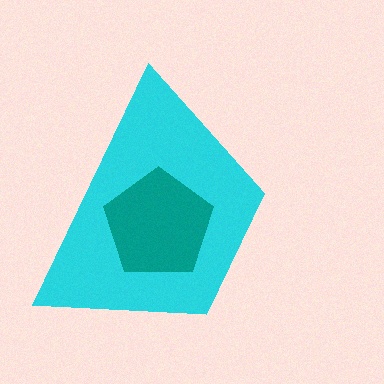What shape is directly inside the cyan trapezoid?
The teal pentagon.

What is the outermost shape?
The cyan trapezoid.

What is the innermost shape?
The teal pentagon.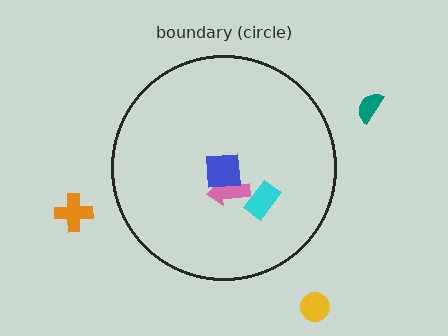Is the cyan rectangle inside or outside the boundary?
Inside.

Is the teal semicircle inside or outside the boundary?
Outside.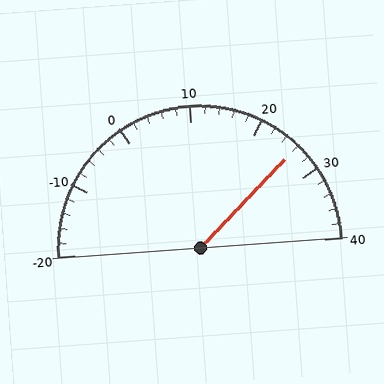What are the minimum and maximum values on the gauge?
The gauge ranges from -20 to 40.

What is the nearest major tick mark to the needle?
The nearest major tick mark is 30.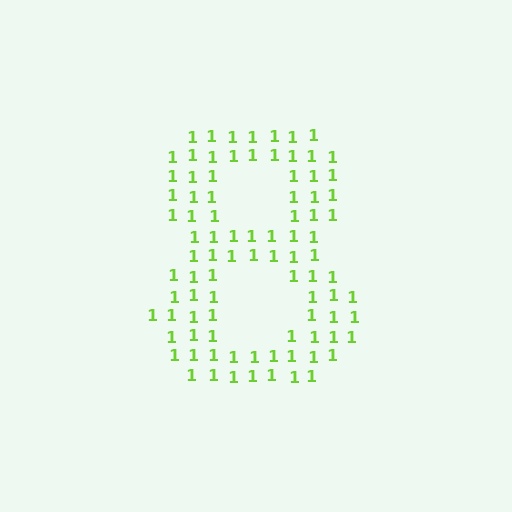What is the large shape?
The large shape is the digit 8.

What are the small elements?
The small elements are digit 1's.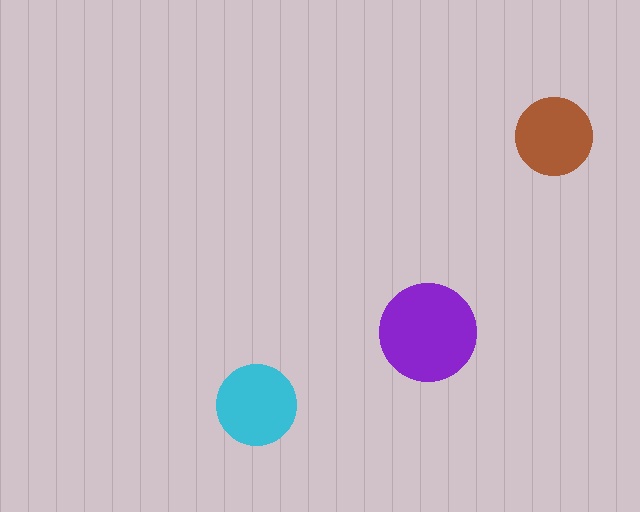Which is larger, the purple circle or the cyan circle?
The purple one.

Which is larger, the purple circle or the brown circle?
The purple one.